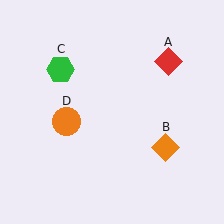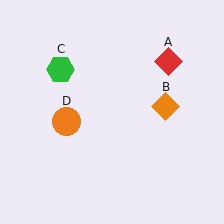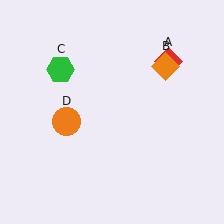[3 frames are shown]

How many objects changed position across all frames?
1 object changed position: orange diamond (object B).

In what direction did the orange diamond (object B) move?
The orange diamond (object B) moved up.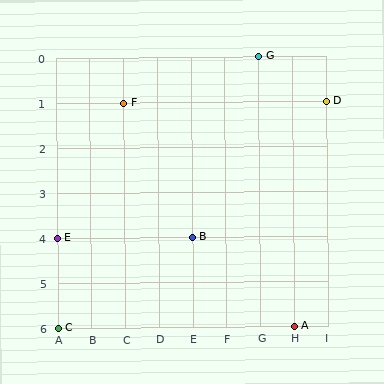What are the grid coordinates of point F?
Point F is at grid coordinates (C, 1).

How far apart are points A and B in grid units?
Points A and B are 3 columns and 2 rows apart (about 3.6 grid units diagonally).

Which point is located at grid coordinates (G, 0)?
Point G is at (G, 0).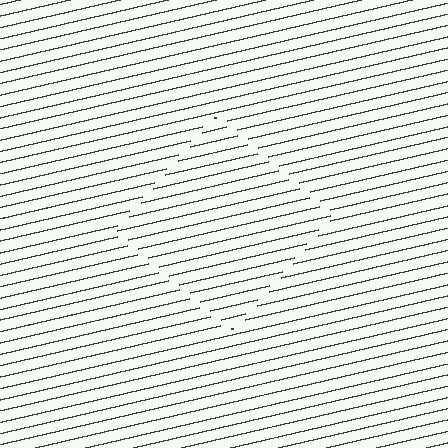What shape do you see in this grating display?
An illusory square. The interior of the shape contains the same grating, shifted by half a period — the contour is defined by the phase discontinuity where line-ends from the inner and outer gratings abut.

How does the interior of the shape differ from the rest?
The interior of the shape contains the same grating, shifted by half a period — the contour is defined by the phase discontinuity where line-ends from the inner and outer gratings abut.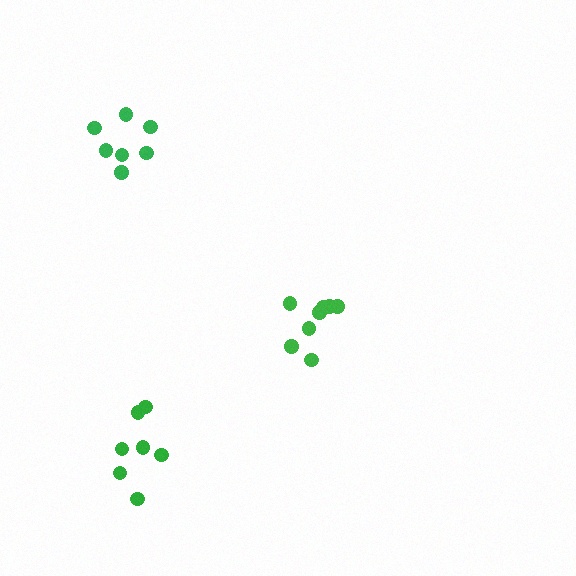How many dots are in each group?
Group 1: 8 dots, Group 2: 7 dots, Group 3: 7 dots (22 total).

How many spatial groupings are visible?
There are 3 spatial groupings.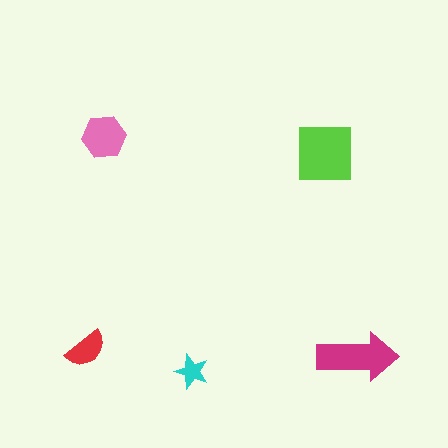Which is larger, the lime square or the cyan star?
The lime square.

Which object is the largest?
The lime square.